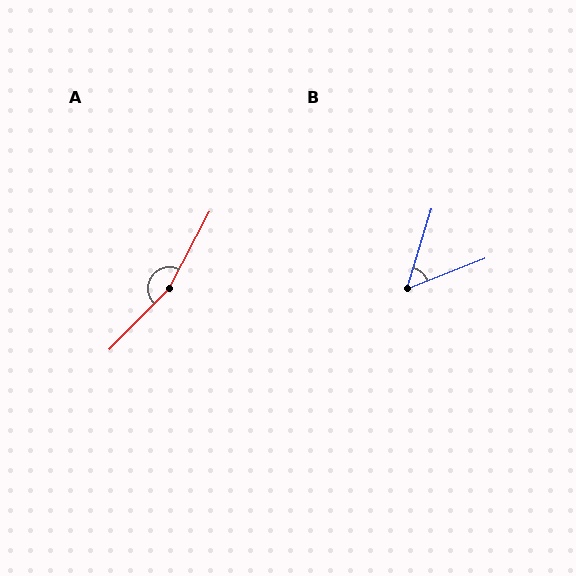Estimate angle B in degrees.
Approximately 51 degrees.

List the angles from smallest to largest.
B (51°), A (164°).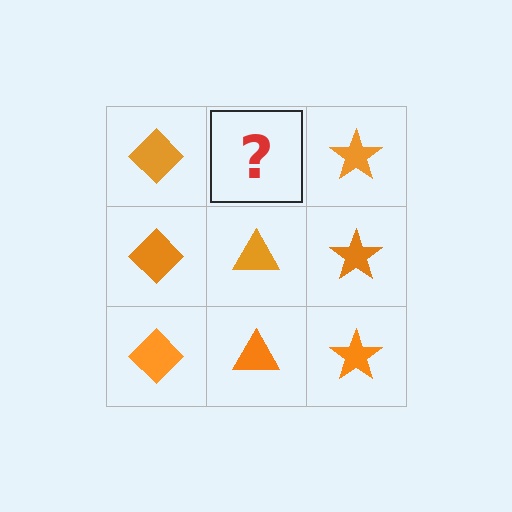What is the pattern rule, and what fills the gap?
The rule is that each column has a consistent shape. The gap should be filled with an orange triangle.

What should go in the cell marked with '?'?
The missing cell should contain an orange triangle.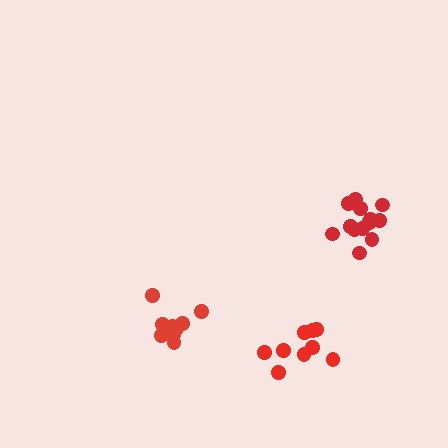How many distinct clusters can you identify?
There are 3 distinct clusters.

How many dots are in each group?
Group 1: 10 dots, Group 2: 9 dots, Group 3: 14 dots (33 total).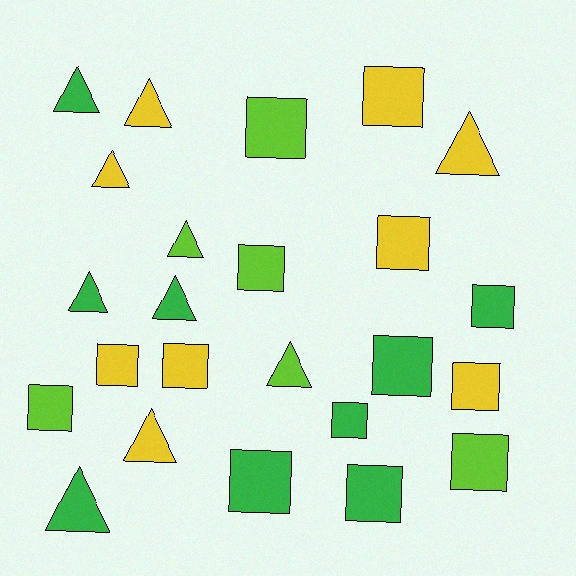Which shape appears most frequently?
Square, with 14 objects.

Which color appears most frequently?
Yellow, with 9 objects.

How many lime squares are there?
There are 4 lime squares.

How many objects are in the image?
There are 24 objects.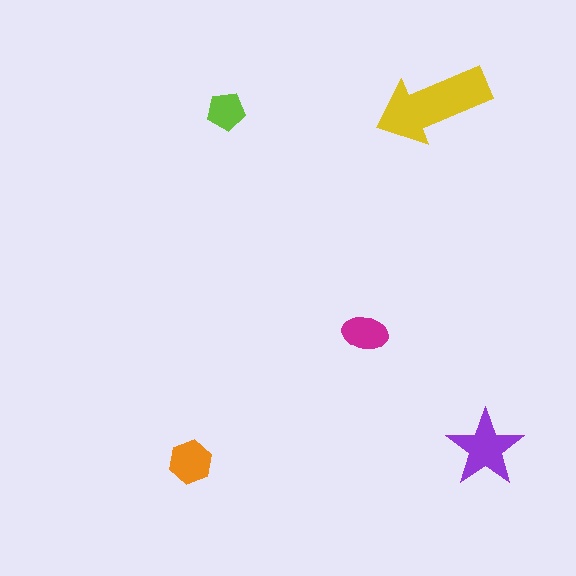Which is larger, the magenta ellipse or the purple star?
The purple star.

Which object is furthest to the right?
The purple star is rightmost.